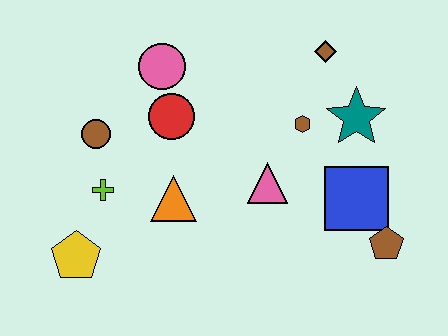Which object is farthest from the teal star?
The yellow pentagon is farthest from the teal star.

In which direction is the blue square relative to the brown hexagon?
The blue square is below the brown hexagon.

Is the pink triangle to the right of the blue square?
No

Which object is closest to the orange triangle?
The lime cross is closest to the orange triangle.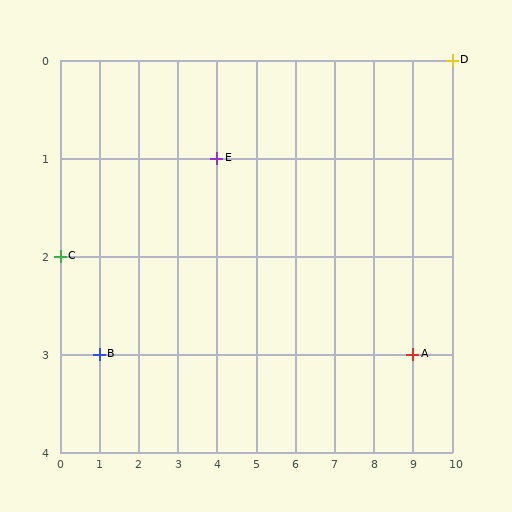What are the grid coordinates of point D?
Point D is at grid coordinates (10, 0).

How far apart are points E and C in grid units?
Points E and C are 4 columns and 1 row apart (about 4.1 grid units diagonally).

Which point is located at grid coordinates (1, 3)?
Point B is at (1, 3).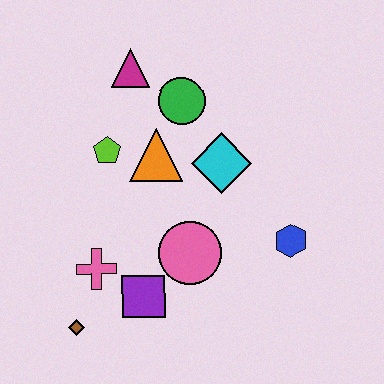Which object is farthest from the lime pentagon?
The blue hexagon is farthest from the lime pentagon.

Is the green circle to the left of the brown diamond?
No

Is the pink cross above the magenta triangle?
No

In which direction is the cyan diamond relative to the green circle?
The cyan diamond is below the green circle.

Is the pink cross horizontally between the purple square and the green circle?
No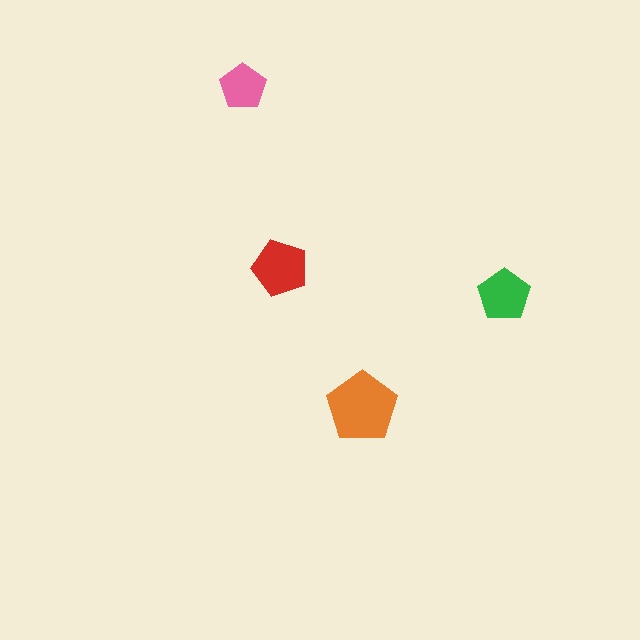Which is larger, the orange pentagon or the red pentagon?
The orange one.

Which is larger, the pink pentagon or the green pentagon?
The green one.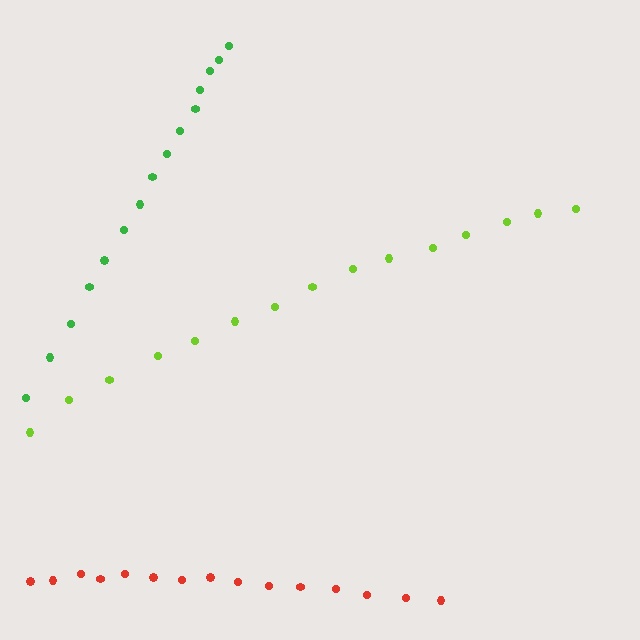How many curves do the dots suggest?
There are 3 distinct paths.